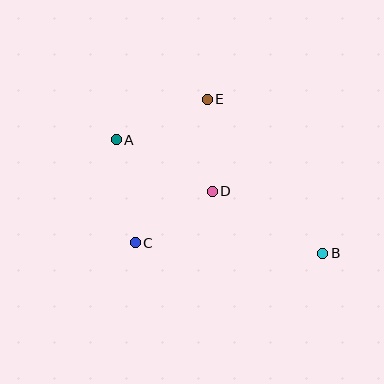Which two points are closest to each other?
Points D and E are closest to each other.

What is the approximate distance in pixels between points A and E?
The distance between A and E is approximately 100 pixels.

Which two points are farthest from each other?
Points A and B are farthest from each other.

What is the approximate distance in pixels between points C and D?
The distance between C and D is approximately 93 pixels.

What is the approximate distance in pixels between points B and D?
The distance between B and D is approximately 127 pixels.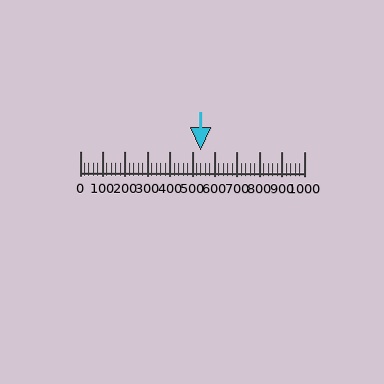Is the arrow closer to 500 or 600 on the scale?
The arrow is closer to 500.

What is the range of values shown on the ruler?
The ruler shows values from 0 to 1000.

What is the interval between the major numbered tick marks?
The major tick marks are spaced 100 units apart.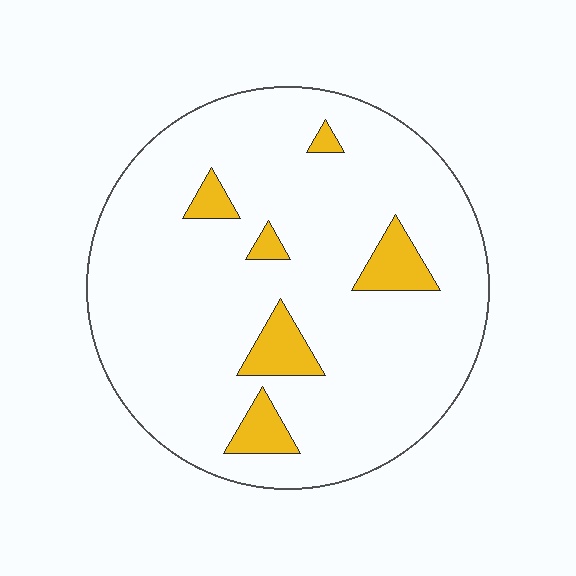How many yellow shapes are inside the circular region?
6.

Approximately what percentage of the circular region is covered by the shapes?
Approximately 10%.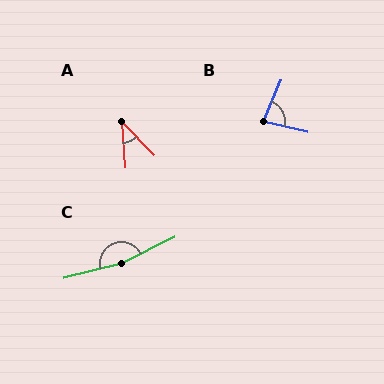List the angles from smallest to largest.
A (40°), B (80°), C (168°).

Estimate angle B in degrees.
Approximately 80 degrees.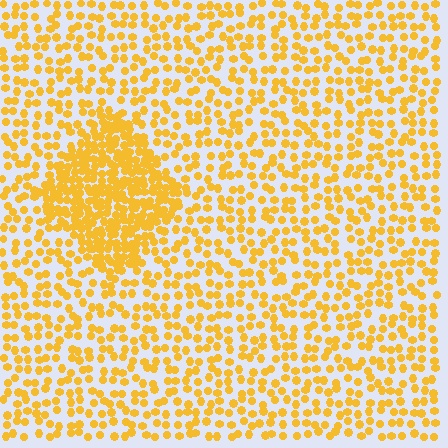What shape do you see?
I see a diamond.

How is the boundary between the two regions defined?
The boundary is defined by a change in element density (approximately 2.3x ratio). All elements are the same color, size, and shape.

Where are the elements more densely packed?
The elements are more densely packed inside the diamond boundary.